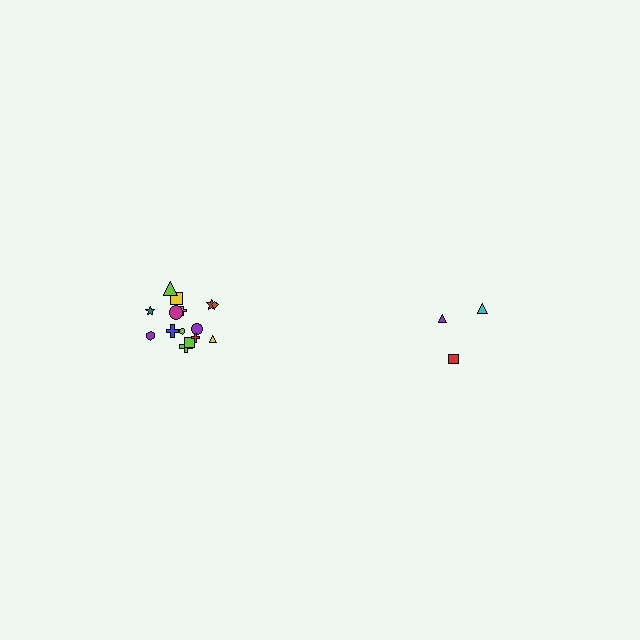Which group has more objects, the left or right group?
The left group.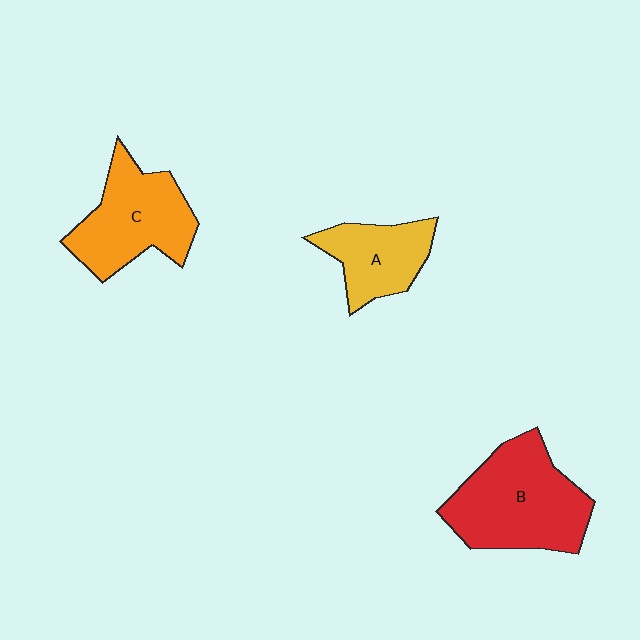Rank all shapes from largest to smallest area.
From largest to smallest: B (red), C (orange), A (yellow).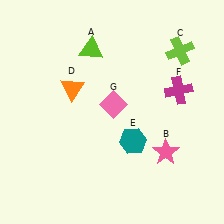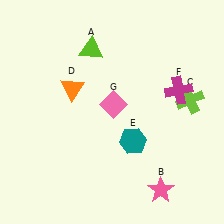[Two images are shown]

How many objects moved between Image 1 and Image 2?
2 objects moved between the two images.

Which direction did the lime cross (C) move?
The lime cross (C) moved down.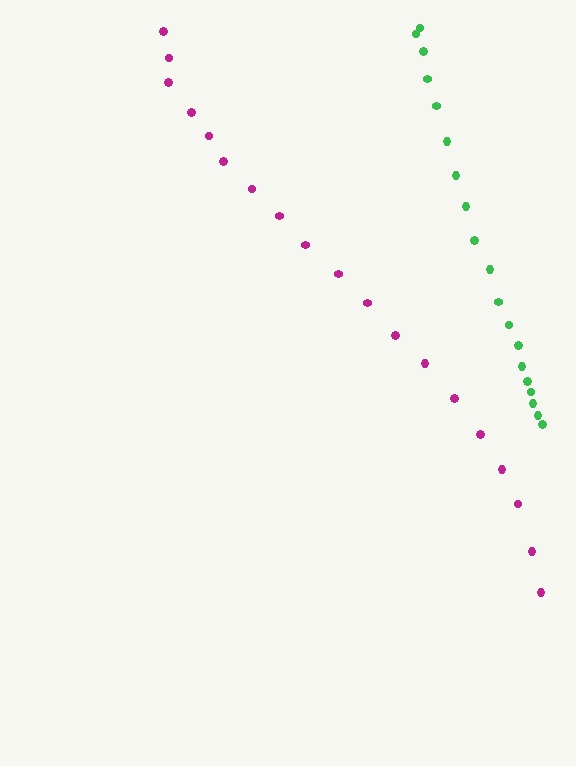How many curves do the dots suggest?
There are 2 distinct paths.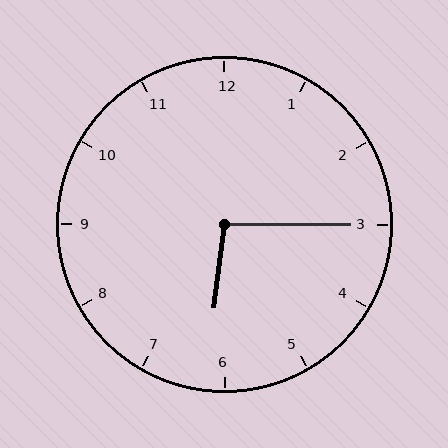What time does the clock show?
6:15.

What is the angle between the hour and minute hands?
Approximately 98 degrees.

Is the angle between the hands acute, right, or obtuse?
It is obtuse.